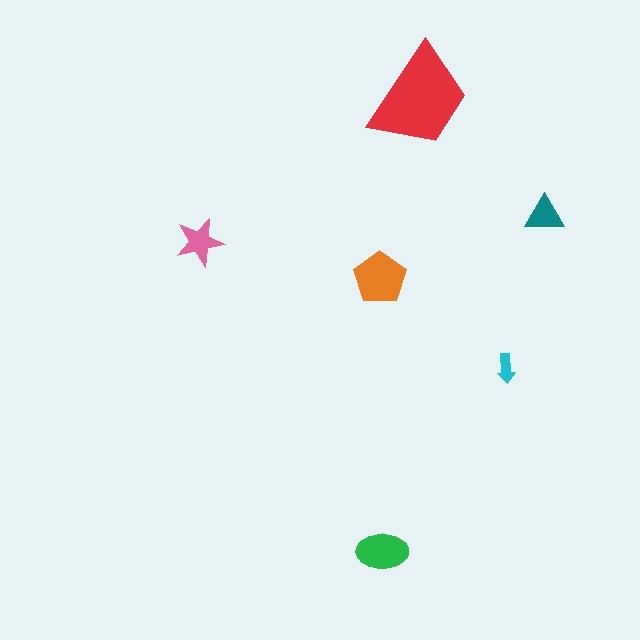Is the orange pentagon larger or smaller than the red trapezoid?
Smaller.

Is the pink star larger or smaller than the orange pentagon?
Smaller.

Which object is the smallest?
The cyan arrow.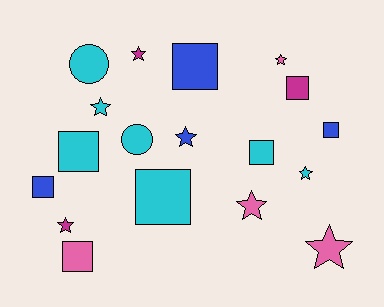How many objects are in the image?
There are 18 objects.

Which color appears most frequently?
Cyan, with 7 objects.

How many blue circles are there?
There are no blue circles.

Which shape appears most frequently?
Square, with 8 objects.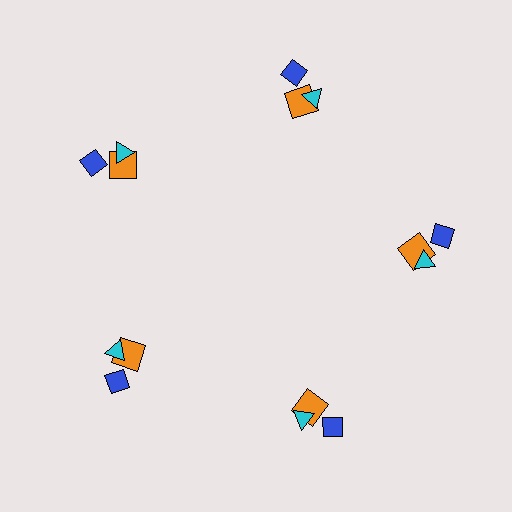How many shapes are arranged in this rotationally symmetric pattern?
There are 15 shapes, arranged in 5 groups of 3.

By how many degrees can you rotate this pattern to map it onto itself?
The pattern maps onto itself every 72 degrees of rotation.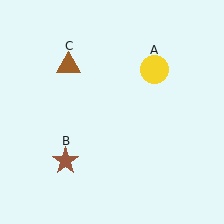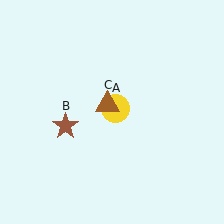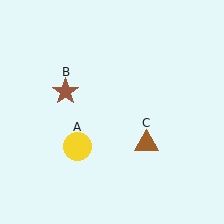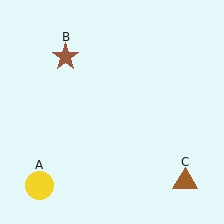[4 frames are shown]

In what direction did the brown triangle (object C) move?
The brown triangle (object C) moved down and to the right.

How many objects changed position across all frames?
3 objects changed position: yellow circle (object A), brown star (object B), brown triangle (object C).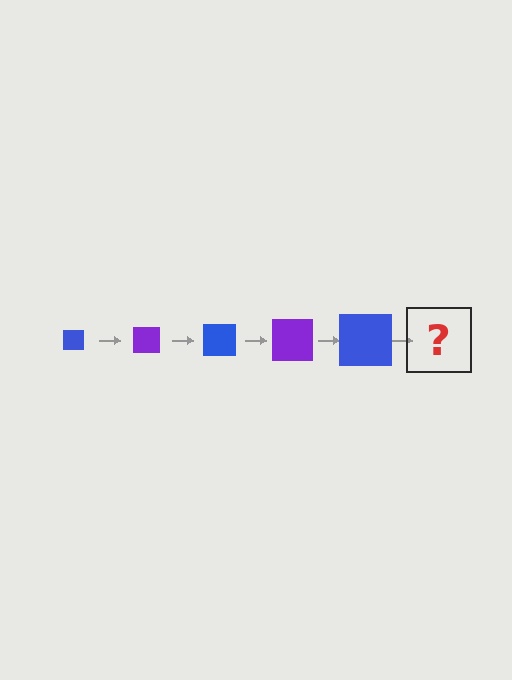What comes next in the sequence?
The next element should be a purple square, larger than the previous one.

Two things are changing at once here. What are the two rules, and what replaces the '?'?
The two rules are that the square grows larger each step and the color cycles through blue and purple. The '?' should be a purple square, larger than the previous one.